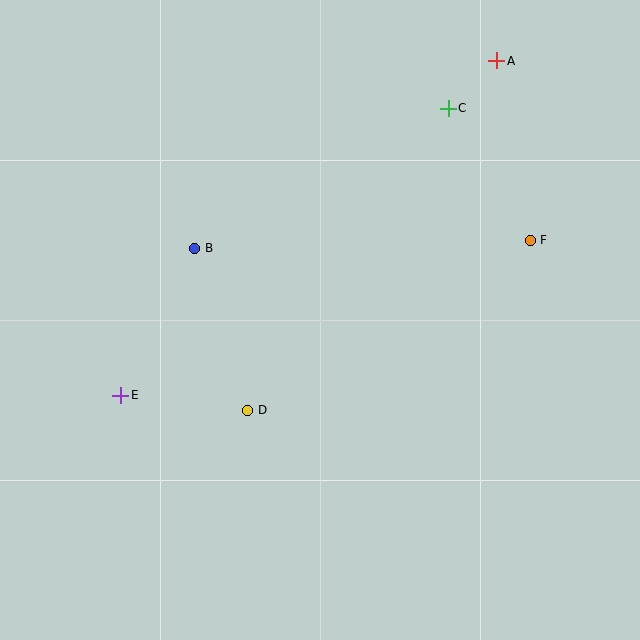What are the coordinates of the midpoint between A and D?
The midpoint between A and D is at (372, 236).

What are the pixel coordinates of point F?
Point F is at (530, 240).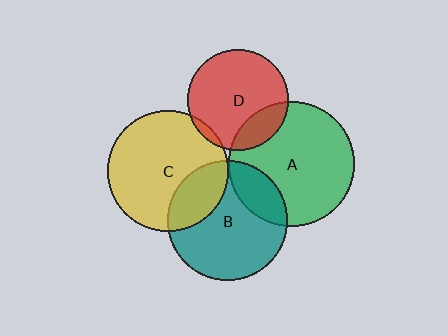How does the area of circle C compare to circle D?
Approximately 1.4 times.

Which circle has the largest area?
Circle A (green).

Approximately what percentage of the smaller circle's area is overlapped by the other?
Approximately 20%.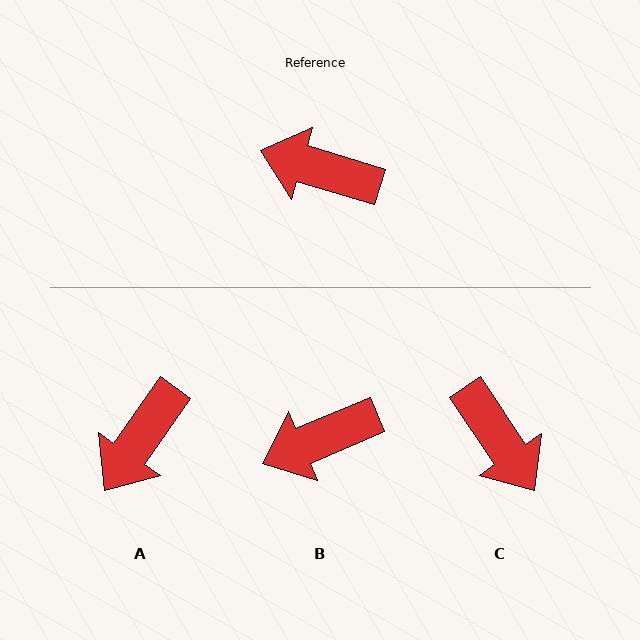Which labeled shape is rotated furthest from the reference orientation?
C, about 141 degrees away.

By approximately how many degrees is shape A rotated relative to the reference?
Approximately 72 degrees counter-clockwise.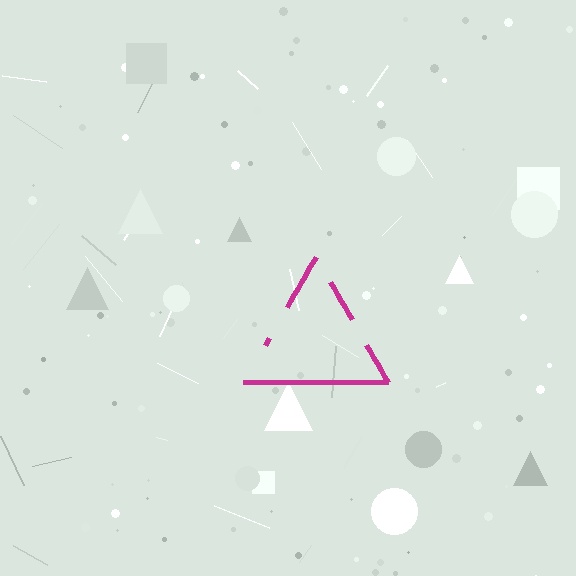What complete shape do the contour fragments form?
The contour fragments form a triangle.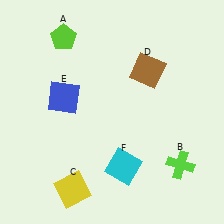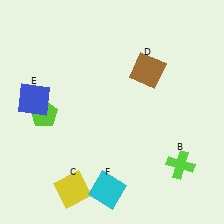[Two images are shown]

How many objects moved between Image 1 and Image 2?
3 objects moved between the two images.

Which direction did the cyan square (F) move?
The cyan square (F) moved down.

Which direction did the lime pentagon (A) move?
The lime pentagon (A) moved down.